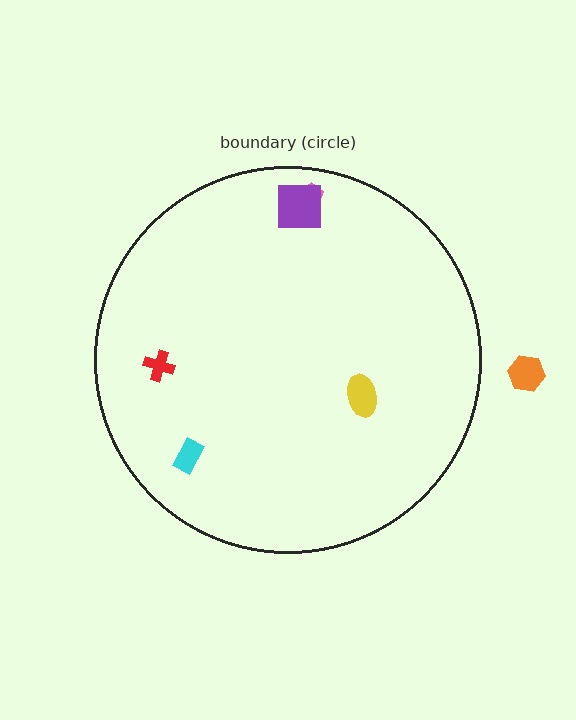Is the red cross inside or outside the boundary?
Inside.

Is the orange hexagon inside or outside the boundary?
Outside.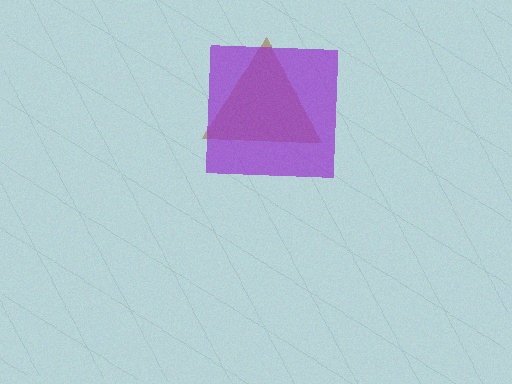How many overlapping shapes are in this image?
There are 2 overlapping shapes in the image.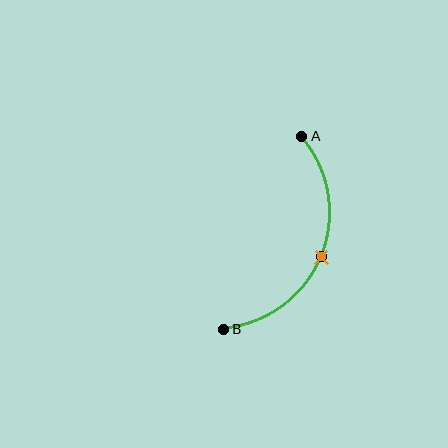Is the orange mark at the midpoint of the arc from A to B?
Yes. The orange mark lies on the arc at equal arc-length from both A and B — it is the arc midpoint.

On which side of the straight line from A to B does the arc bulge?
The arc bulges to the right of the straight line connecting A and B.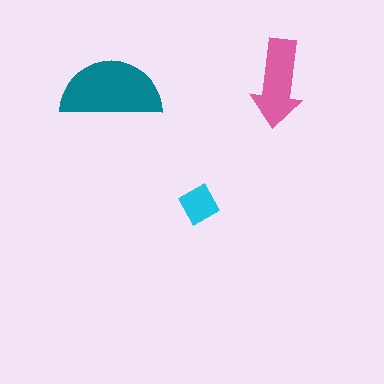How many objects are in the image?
There are 3 objects in the image.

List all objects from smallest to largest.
The cyan diamond, the pink arrow, the teal semicircle.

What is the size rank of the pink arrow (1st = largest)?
2nd.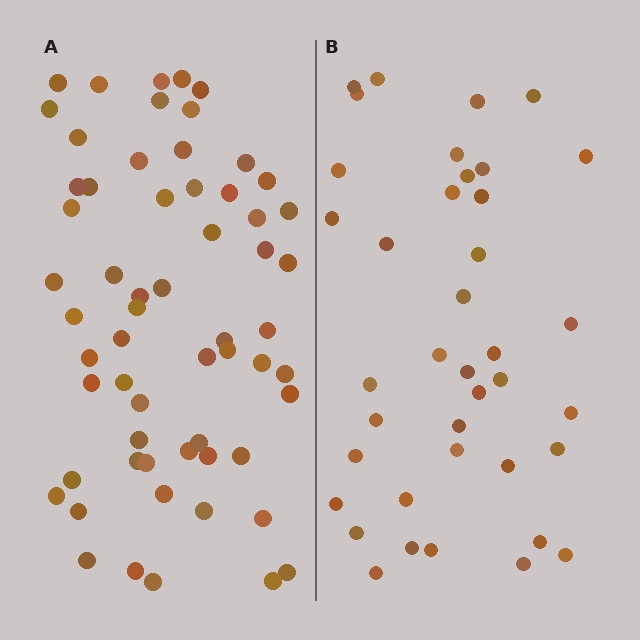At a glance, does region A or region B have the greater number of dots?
Region A (the left region) has more dots.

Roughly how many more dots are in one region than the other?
Region A has approximately 20 more dots than region B.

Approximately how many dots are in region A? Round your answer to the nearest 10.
About 60 dots.